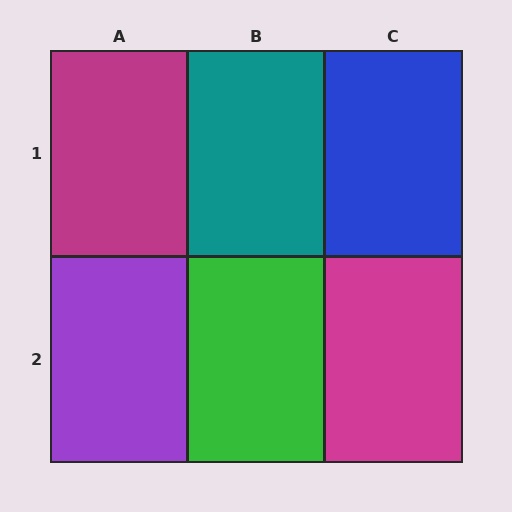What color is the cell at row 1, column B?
Teal.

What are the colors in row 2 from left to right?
Purple, green, magenta.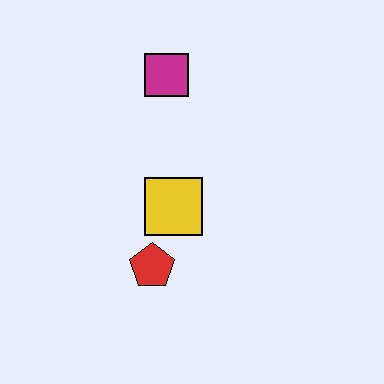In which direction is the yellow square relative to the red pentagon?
The yellow square is above the red pentagon.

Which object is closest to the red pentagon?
The yellow square is closest to the red pentagon.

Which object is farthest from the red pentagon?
The magenta square is farthest from the red pentagon.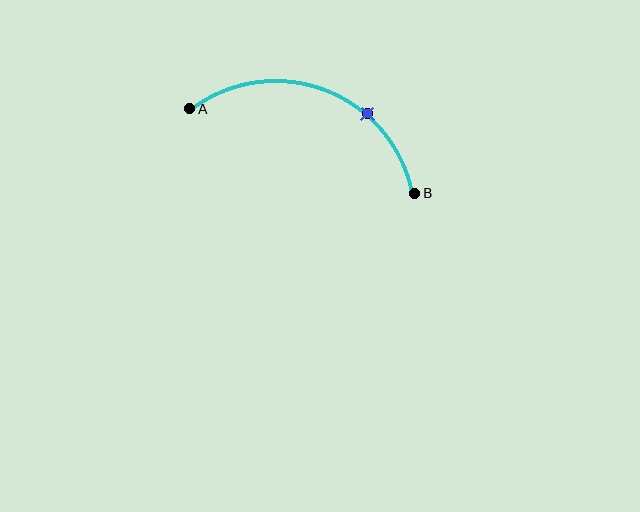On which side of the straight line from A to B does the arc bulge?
The arc bulges above the straight line connecting A and B.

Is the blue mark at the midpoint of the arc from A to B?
No. The blue mark lies on the arc but is closer to endpoint B. The arc midpoint would be at the point on the curve equidistant along the arc from both A and B.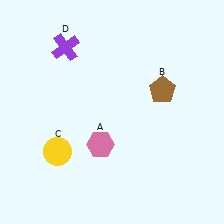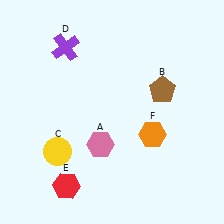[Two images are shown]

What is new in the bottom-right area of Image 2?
An orange hexagon (F) was added in the bottom-right area of Image 2.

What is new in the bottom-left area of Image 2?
A red hexagon (E) was added in the bottom-left area of Image 2.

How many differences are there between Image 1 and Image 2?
There are 2 differences between the two images.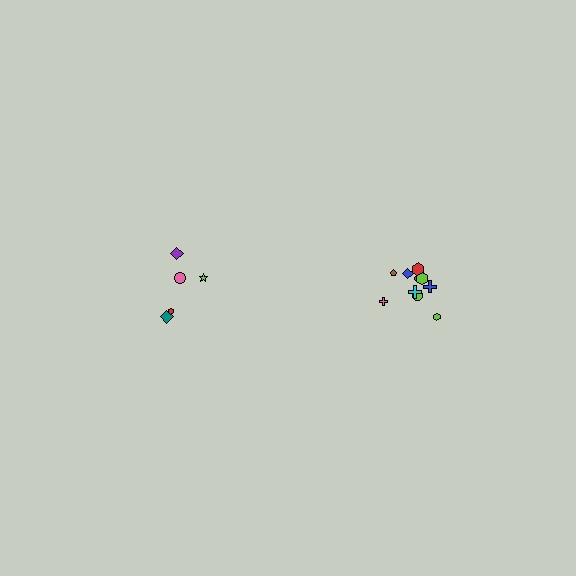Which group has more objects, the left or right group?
The right group.